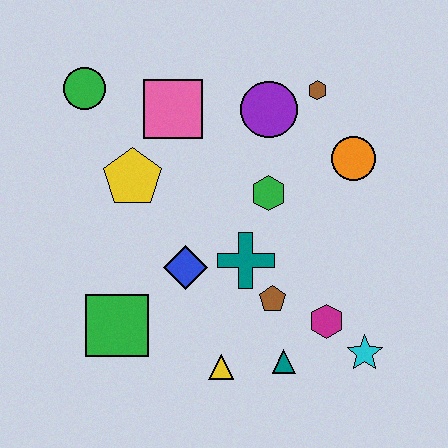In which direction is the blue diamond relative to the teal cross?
The blue diamond is to the left of the teal cross.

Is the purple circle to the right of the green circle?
Yes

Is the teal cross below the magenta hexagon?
No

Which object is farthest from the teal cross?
The green circle is farthest from the teal cross.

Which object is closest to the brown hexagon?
The purple circle is closest to the brown hexagon.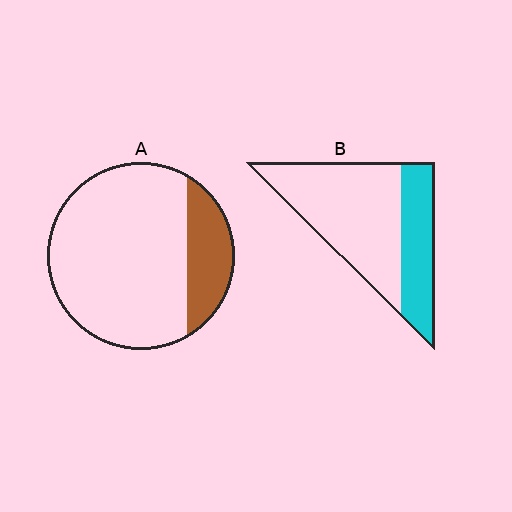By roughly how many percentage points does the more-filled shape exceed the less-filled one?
By roughly 15 percentage points (B over A).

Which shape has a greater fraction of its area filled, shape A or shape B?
Shape B.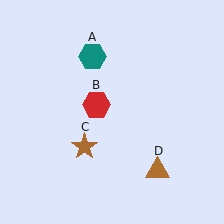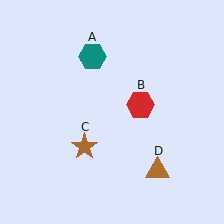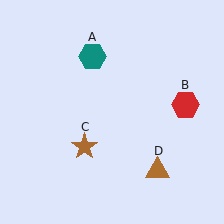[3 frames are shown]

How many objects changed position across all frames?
1 object changed position: red hexagon (object B).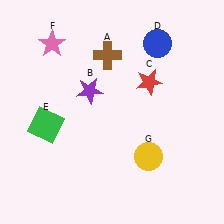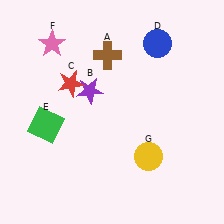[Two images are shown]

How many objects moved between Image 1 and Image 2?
1 object moved between the two images.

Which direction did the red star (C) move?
The red star (C) moved left.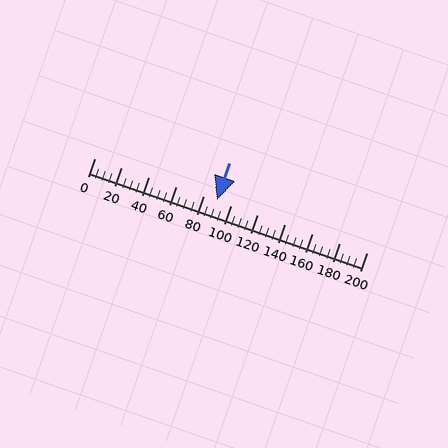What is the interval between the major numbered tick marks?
The major tick marks are spaced 20 units apart.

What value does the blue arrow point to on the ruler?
The blue arrow points to approximately 90.